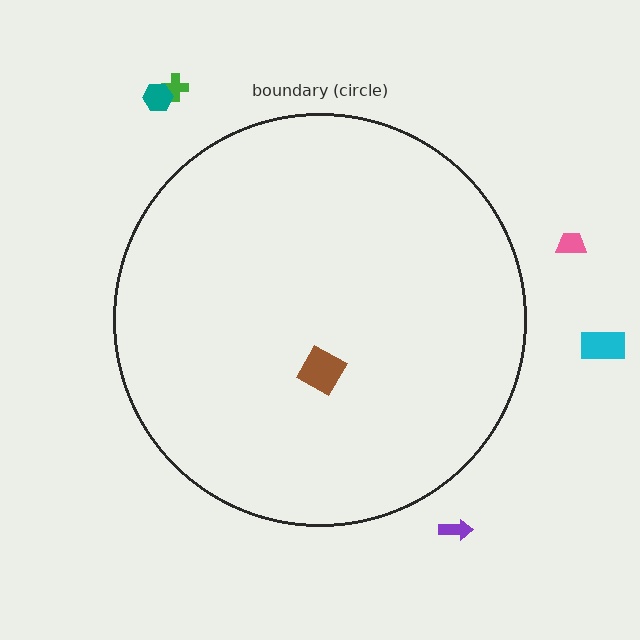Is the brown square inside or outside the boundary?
Inside.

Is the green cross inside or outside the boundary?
Outside.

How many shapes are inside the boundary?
1 inside, 5 outside.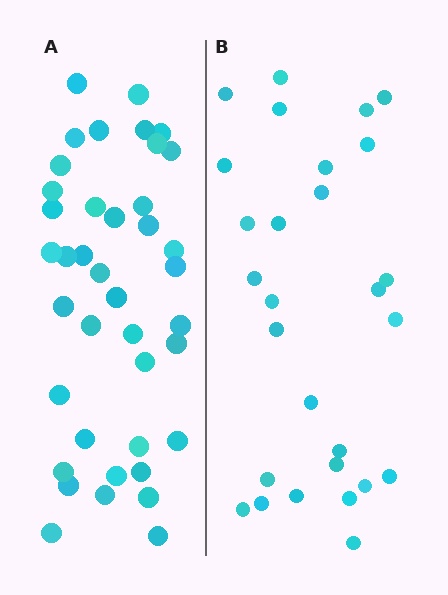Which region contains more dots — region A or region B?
Region A (the left region) has more dots.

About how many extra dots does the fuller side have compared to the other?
Region A has roughly 12 or so more dots than region B.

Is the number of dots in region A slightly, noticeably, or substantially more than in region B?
Region A has noticeably more, but not dramatically so. The ratio is roughly 1.4 to 1.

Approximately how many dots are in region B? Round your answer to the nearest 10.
About 30 dots. (The exact count is 28, which rounds to 30.)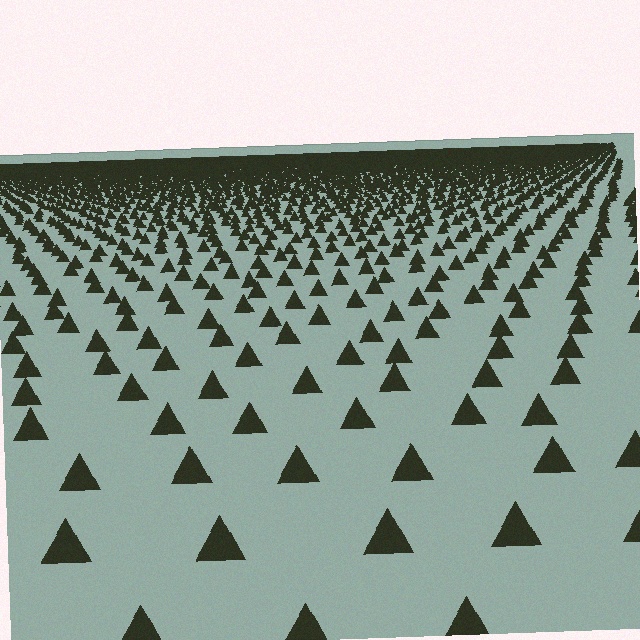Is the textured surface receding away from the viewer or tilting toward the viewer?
The surface is receding away from the viewer. Texture elements get smaller and denser toward the top.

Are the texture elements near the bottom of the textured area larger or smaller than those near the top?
Larger. Near the bottom, elements are closer to the viewer and appear at a bigger on-screen size.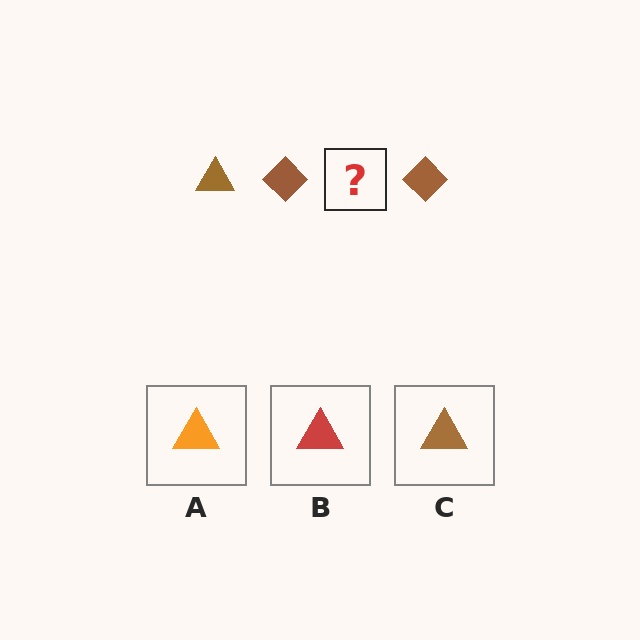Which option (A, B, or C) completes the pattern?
C.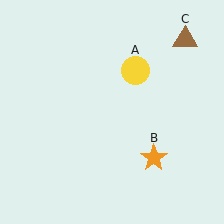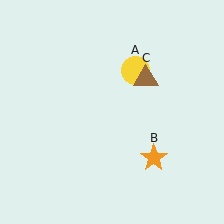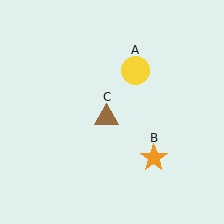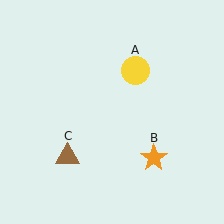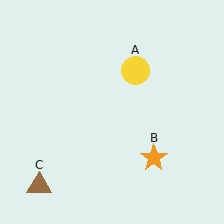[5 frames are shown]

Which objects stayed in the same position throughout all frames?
Yellow circle (object A) and orange star (object B) remained stationary.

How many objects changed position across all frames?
1 object changed position: brown triangle (object C).